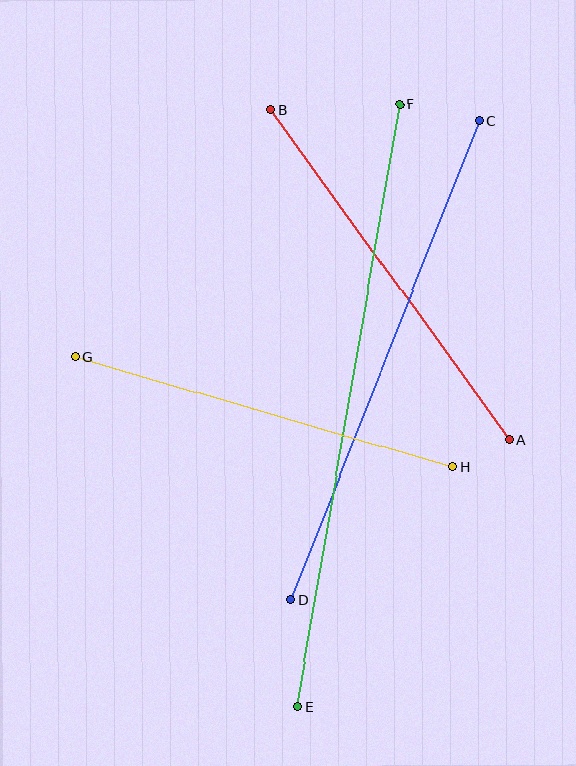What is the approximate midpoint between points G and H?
The midpoint is at approximately (264, 412) pixels.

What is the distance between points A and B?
The distance is approximately 407 pixels.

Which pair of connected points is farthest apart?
Points E and F are farthest apart.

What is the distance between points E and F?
The distance is approximately 611 pixels.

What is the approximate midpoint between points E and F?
The midpoint is at approximately (349, 406) pixels.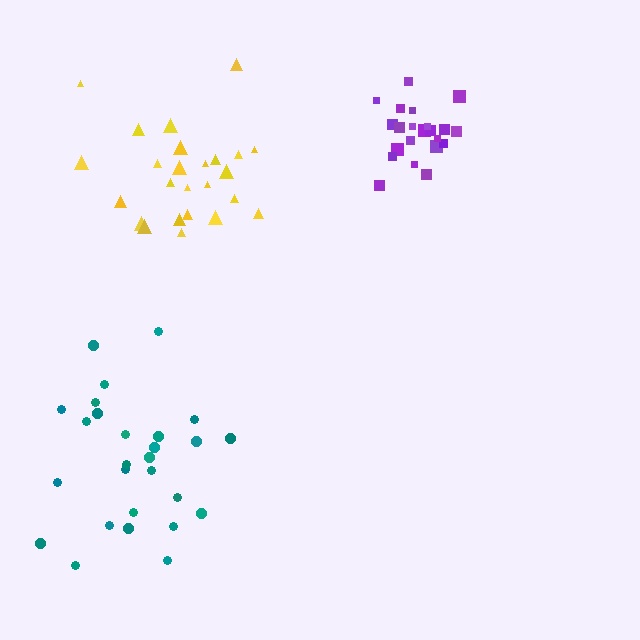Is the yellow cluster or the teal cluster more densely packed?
Teal.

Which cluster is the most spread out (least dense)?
Yellow.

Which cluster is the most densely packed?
Purple.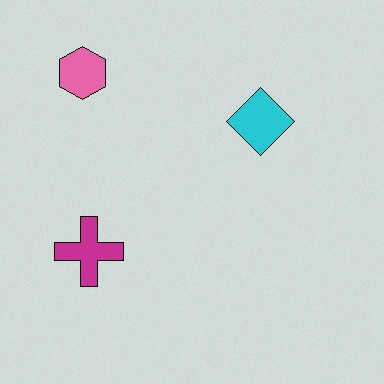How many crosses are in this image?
There is 1 cross.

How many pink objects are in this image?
There is 1 pink object.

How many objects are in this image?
There are 3 objects.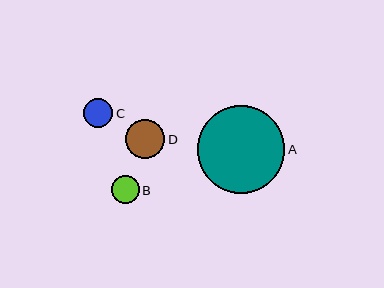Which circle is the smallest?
Circle B is the smallest with a size of approximately 28 pixels.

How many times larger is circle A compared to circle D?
Circle A is approximately 2.3 times the size of circle D.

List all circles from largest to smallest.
From largest to smallest: A, D, C, B.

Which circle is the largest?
Circle A is the largest with a size of approximately 88 pixels.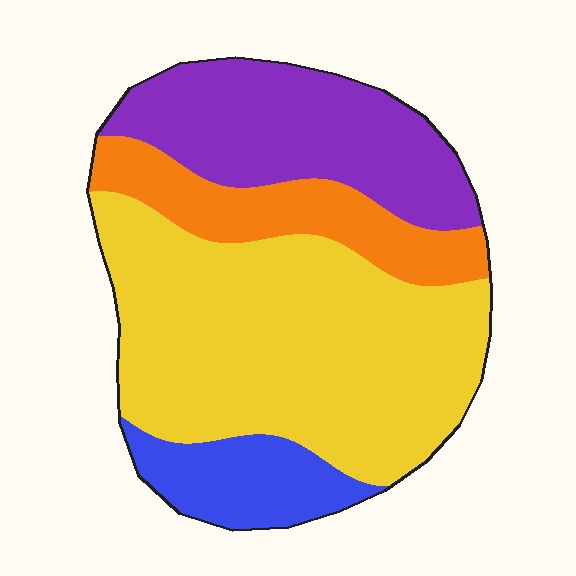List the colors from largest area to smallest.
From largest to smallest: yellow, purple, orange, blue.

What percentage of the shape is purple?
Purple takes up about one quarter (1/4) of the shape.